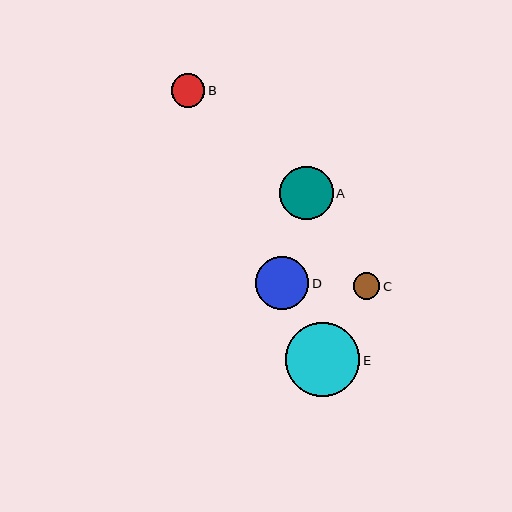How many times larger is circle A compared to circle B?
Circle A is approximately 1.6 times the size of circle B.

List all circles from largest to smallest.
From largest to smallest: E, A, D, B, C.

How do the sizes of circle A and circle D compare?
Circle A and circle D are approximately the same size.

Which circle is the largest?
Circle E is the largest with a size of approximately 74 pixels.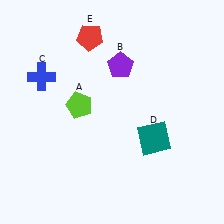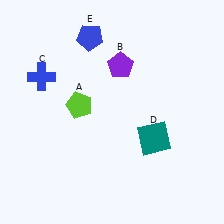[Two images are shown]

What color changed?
The pentagon (E) changed from red in Image 1 to blue in Image 2.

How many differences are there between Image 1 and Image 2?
There is 1 difference between the two images.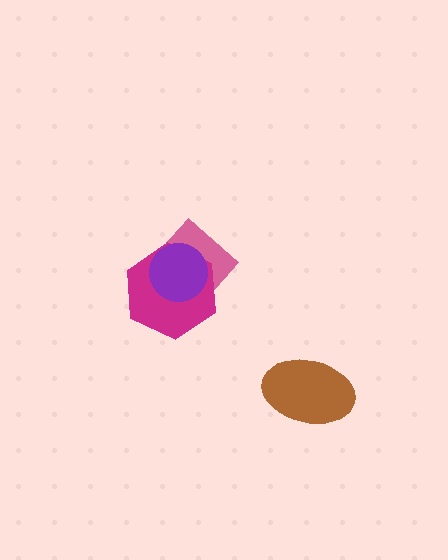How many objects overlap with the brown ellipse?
0 objects overlap with the brown ellipse.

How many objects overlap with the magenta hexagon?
2 objects overlap with the magenta hexagon.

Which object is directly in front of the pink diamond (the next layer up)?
The magenta hexagon is directly in front of the pink diamond.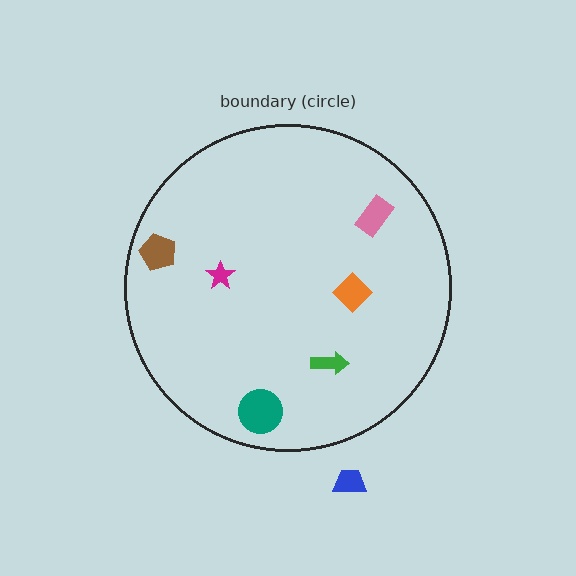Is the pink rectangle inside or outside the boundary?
Inside.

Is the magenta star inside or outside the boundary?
Inside.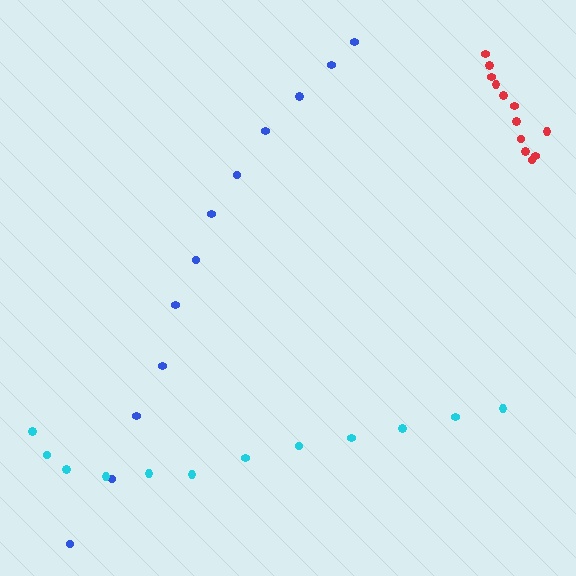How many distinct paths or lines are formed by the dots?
There are 3 distinct paths.